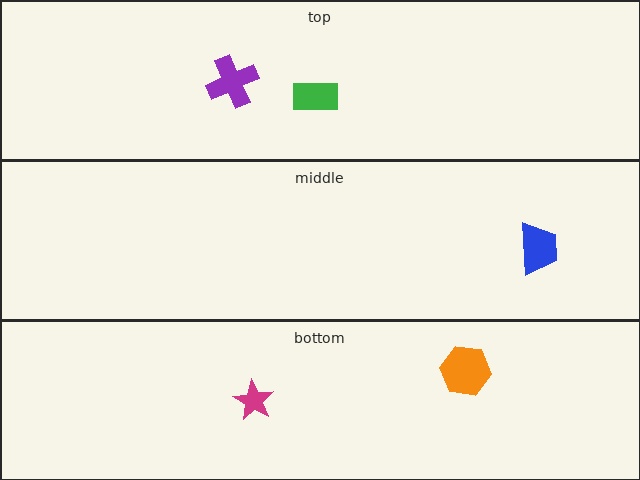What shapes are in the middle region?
The blue trapezoid.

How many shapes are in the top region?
2.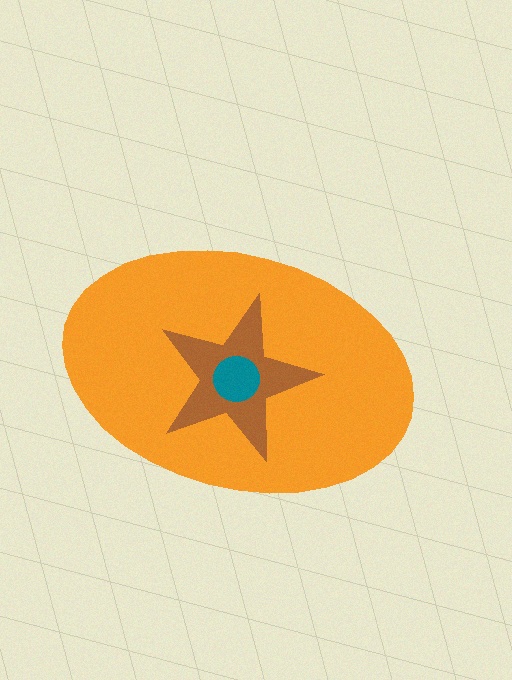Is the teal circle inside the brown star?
Yes.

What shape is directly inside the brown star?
The teal circle.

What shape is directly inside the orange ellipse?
The brown star.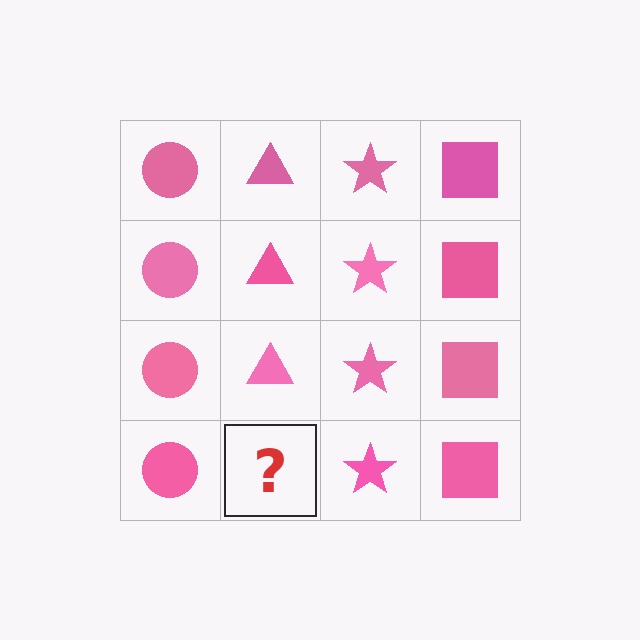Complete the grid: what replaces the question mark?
The question mark should be replaced with a pink triangle.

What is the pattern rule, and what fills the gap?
The rule is that each column has a consistent shape. The gap should be filled with a pink triangle.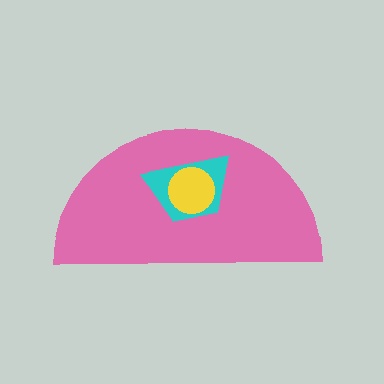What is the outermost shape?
The pink semicircle.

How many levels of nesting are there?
3.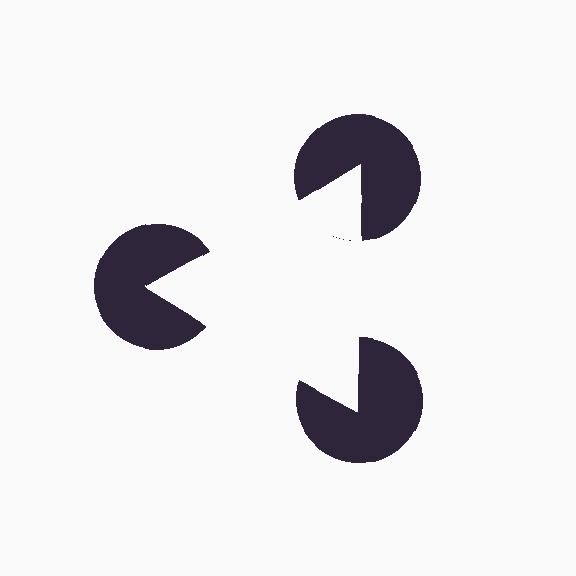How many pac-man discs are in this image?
There are 3 — one at each vertex of the illusory triangle.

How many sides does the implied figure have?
3 sides.